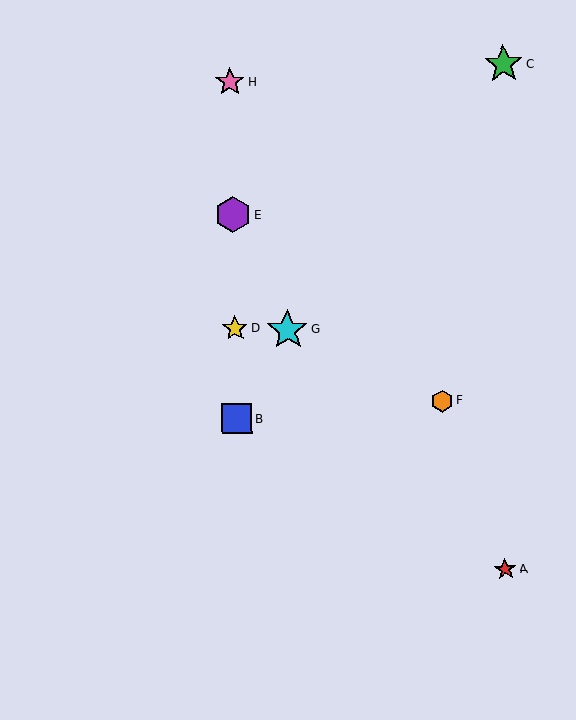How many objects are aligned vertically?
4 objects (B, D, E, H) are aligned vertically.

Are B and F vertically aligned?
No, B is at x≈237 and F is at x≈442.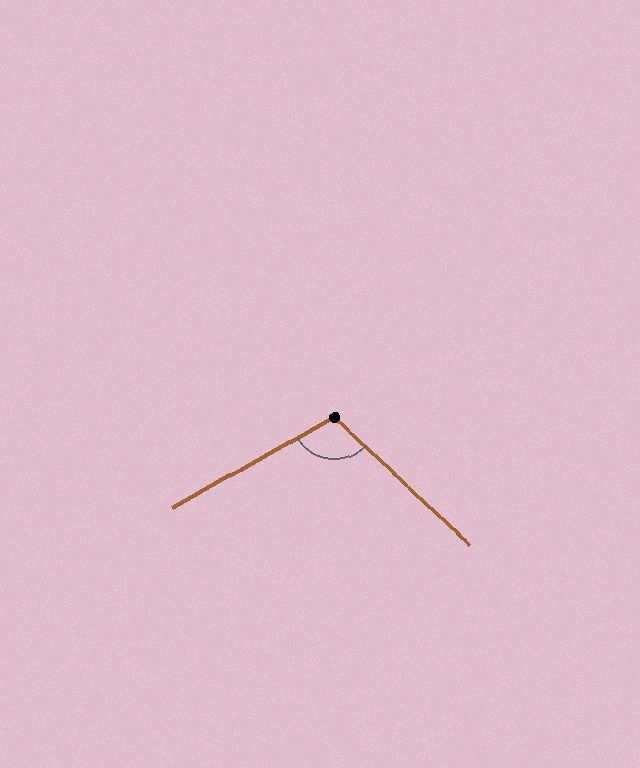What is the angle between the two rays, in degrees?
Approximately 108 degrees.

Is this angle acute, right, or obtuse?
It is obtuse.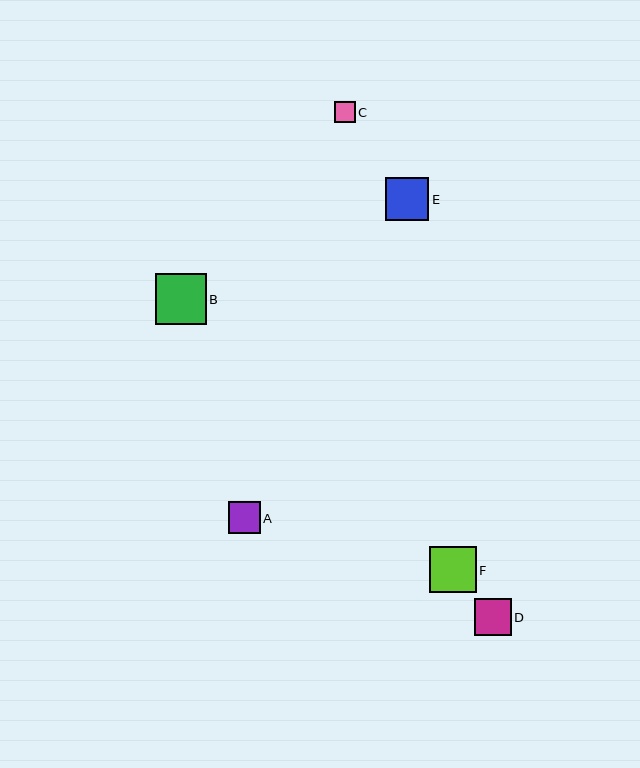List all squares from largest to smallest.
From largest to smallest: B, F, E, D, A, C.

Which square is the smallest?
Square C is the smallest with a size of approximately 21 pixels.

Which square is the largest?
Square B is the largest with a size of approximately 50 pixels.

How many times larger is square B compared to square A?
Square B is approximately 1.6 times the size of square A.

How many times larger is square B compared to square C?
Square B is approximately 2.4 times the size of square C.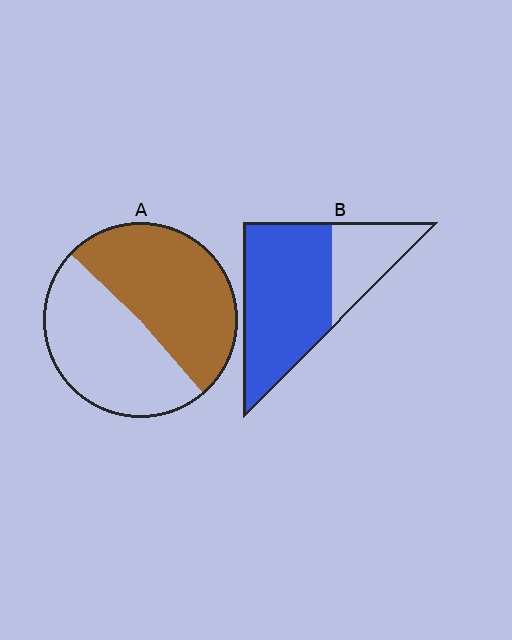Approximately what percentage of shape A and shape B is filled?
A is approximately 50% and B is approximately 70%.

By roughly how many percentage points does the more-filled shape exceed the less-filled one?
By roughly 20 percentage points (B over A).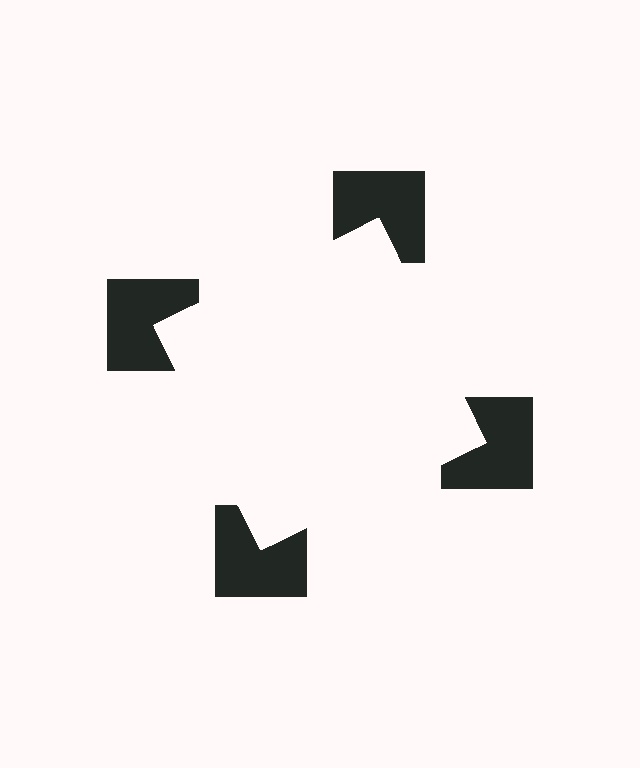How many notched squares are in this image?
There are 4 — one at each vertex of the illusory square.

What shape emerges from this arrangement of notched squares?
An illusory square — its edges are inferred from the aligned wedge cuts in the notched squares, not physically drawn.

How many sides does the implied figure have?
4 sides.